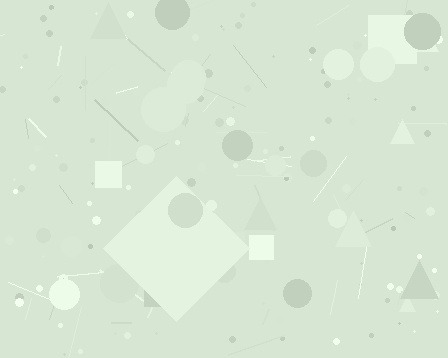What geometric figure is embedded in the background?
A diamond is embedded in the background.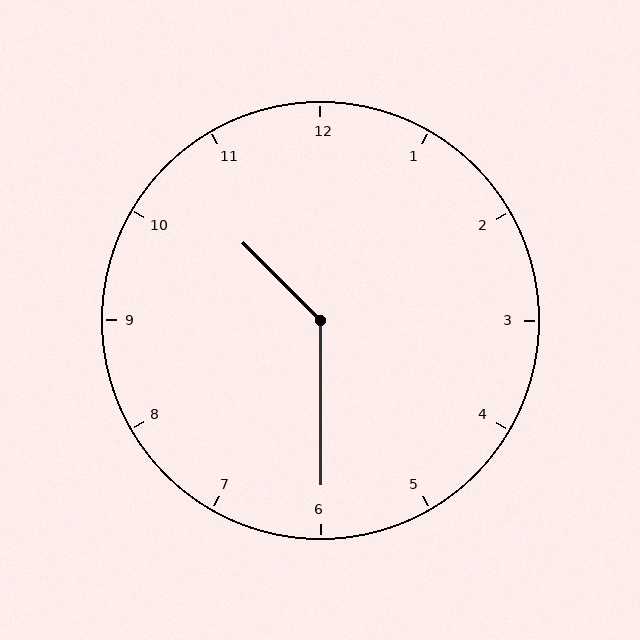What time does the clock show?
10:30.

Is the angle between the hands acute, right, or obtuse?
It is obtuse.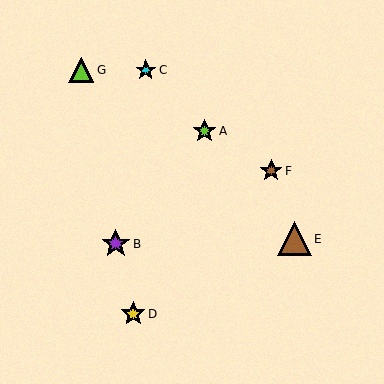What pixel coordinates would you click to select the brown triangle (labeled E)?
Click at (294, 239) to select the brown triangle E.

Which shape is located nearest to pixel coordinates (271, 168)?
The brown star (labeled F) at (271, 171) is nearest to that location.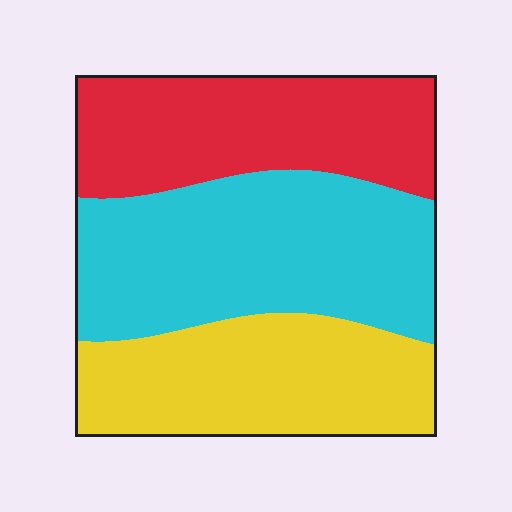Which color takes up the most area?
Cyan, at roughly 40%.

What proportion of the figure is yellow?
Yellow takes up between a sixth and a third of the figure.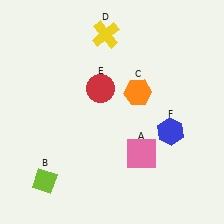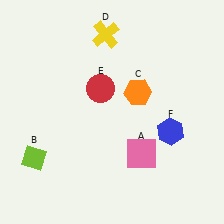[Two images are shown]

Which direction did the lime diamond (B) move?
The lime diamond (B) moved up.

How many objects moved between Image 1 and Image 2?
1 object moved between the two images.